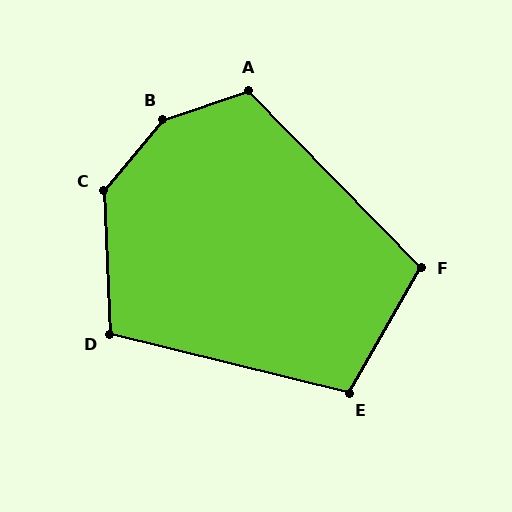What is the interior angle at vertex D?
Approximately 106 degrees (obtuse).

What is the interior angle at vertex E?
Approximately 106 degrees (obtuse).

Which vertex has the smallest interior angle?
F, at approximately 106 degrees.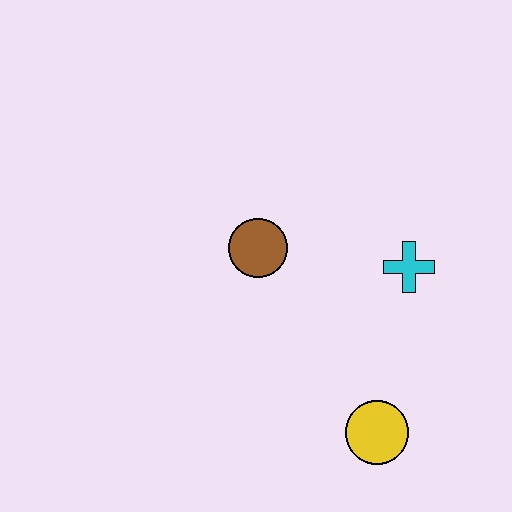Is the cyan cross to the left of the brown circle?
No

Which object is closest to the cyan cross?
The brown circle is closest to the cyan cross.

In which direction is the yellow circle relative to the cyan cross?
The yellow circle is below the cyan cross.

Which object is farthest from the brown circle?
The yellow circle is farthest from the brown circle.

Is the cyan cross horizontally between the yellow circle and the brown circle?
No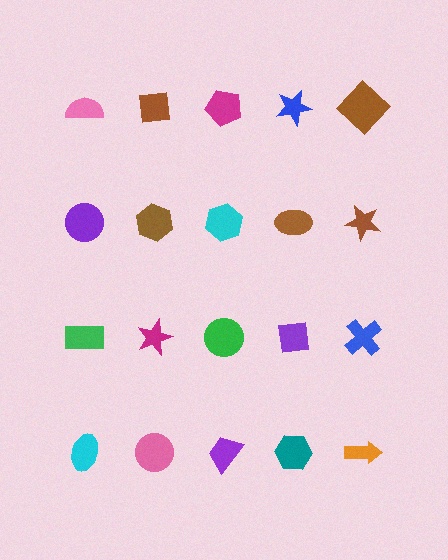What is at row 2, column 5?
A brown star.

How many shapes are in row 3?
5 shapes.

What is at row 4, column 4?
A teal hexagon.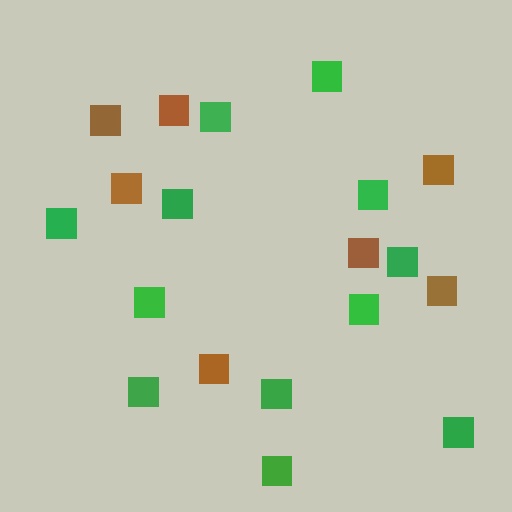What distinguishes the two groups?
There are 2 groups: one group of brown squares (7) and one group of green squares (12).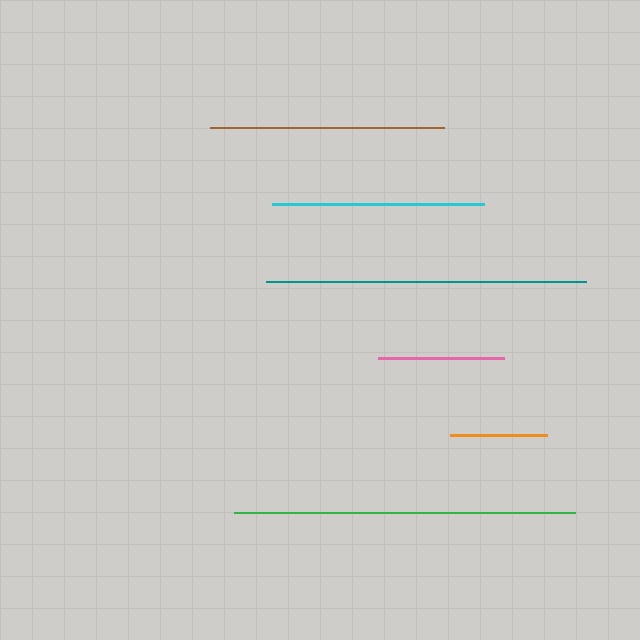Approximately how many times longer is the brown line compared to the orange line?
The brown line is approximately 2.4 times the length of the orange line.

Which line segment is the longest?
The green line is the longest at approximately 341 pixels.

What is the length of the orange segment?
The orange segment is approximately 97 pixels long.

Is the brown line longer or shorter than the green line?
The green line is longer than the brown line.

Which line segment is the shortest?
The orange line is the shortest at approximately 97 pixels.